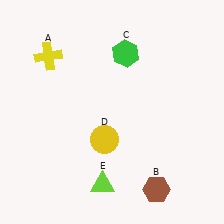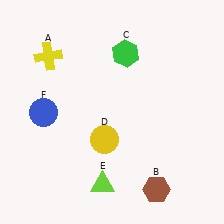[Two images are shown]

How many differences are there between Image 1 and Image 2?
There is 1 difference between the two images.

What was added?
A blue circle (F) was added in Image 2.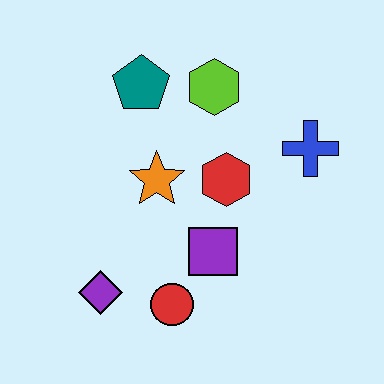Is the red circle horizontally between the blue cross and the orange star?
Yes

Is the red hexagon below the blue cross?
Yes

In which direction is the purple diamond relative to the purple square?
The purple diamond is to the left of the purple square.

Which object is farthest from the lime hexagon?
The purple diamond is farthest from the lime hexagon.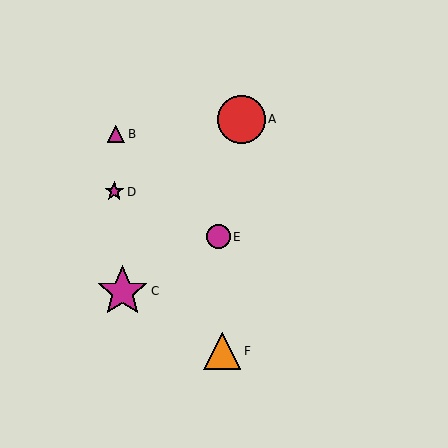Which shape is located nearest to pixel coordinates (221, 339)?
The orange triangle (labeled F) at (222, 351) is nearest to that location.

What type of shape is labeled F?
Shape F is an orange triangle.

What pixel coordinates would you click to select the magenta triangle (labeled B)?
Click at (116, 134) to select the magenta triangle B.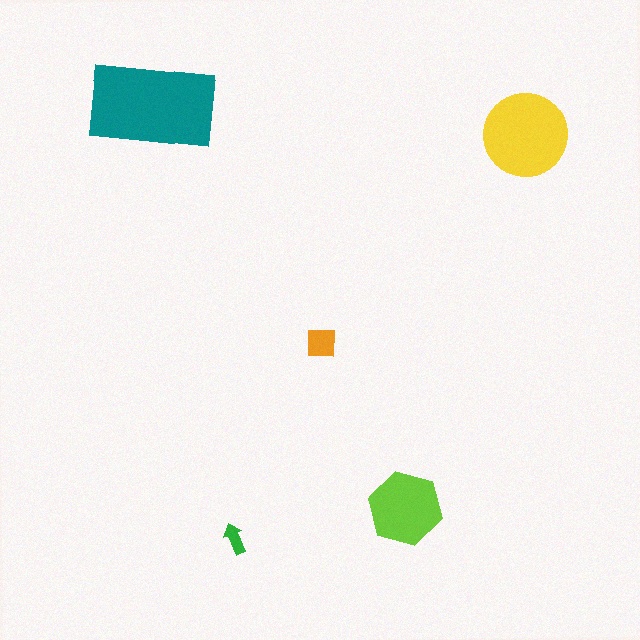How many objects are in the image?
There are 5 objects in the image.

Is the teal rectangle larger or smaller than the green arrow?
Larger.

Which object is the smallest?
The green arrow.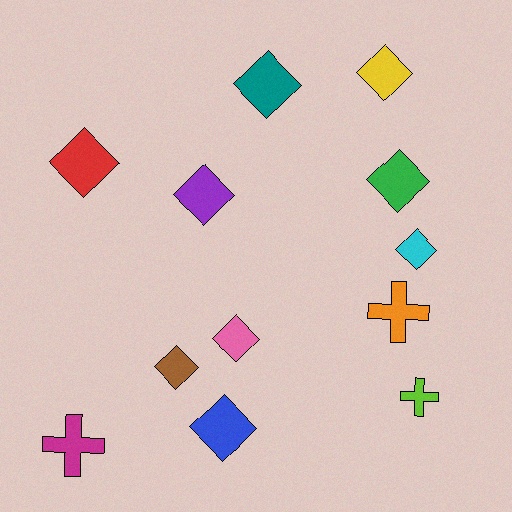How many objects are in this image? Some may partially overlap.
There are 12 objects.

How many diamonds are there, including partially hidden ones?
There are 9 diamonds.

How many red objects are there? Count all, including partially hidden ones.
There is 1 red object.